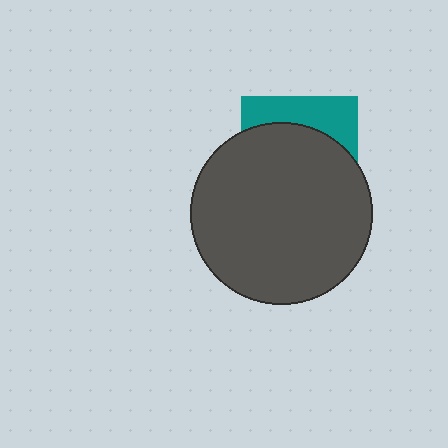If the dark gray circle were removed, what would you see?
You would see the complete teal square.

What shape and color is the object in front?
The object in front is a dark gray circle.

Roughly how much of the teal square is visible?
A small part of it is visible (roughly 30%).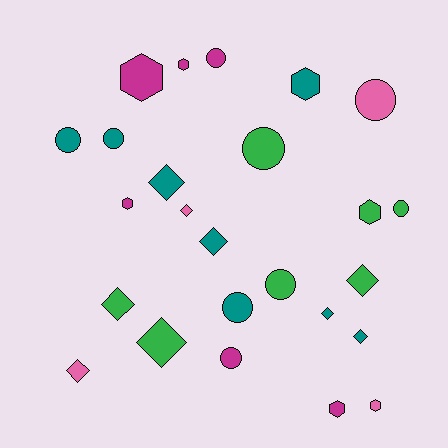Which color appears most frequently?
Teal, with 8 objects.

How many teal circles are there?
There are 3 teal circles.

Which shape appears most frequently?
Circle, with 9 objects.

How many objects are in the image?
There are 25 objects.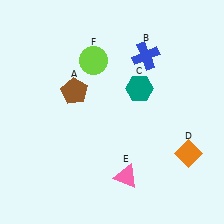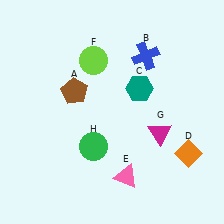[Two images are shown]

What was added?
A magenta triangle (G), a green circle (H) were added in Image 2.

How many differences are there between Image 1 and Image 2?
There are 2 differences between the two images.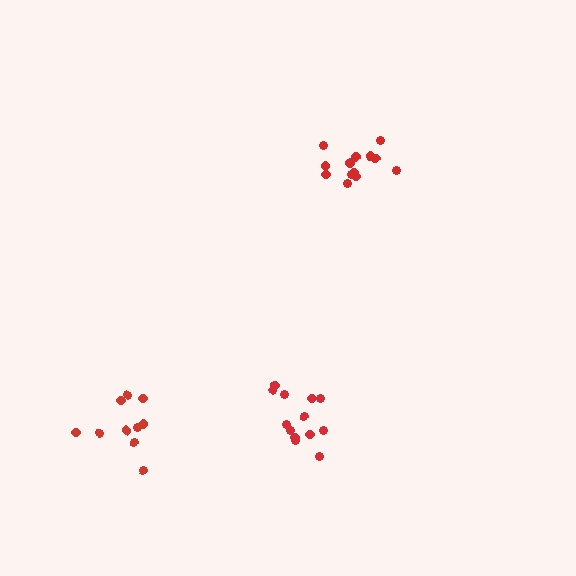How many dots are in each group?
Group 1: 13 dots, Group 2: 13 dots, Group 3: 10 dots (36 total).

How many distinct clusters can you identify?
There are 3 distinct clusters.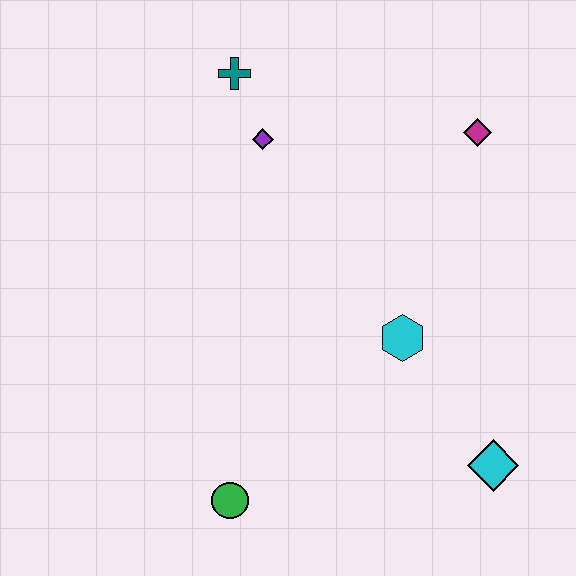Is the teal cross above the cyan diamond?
Yes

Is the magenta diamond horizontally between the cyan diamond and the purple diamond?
Yes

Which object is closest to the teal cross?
The purple diamond is closest to the teal cross.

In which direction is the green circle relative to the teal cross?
The green circle is below the teal cross.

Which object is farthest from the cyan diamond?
The teal cross is farthest from the cyan diamond.